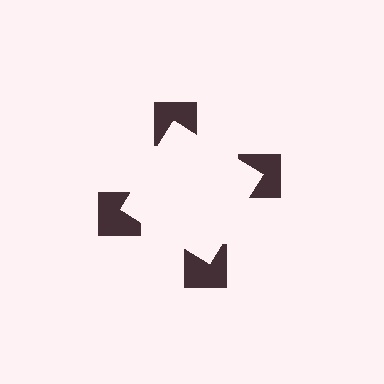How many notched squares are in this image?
There are 4 — one at each vertex of the illusory square.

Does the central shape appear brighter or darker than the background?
It typically appears slightly brighter than the background, even though no actual brightness change is drawn.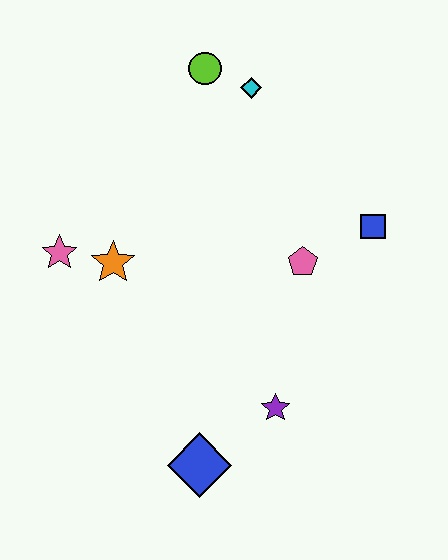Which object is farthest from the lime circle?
The blue diamond is farthest from the lime circle.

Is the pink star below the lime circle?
Yes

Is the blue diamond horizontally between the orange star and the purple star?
Yes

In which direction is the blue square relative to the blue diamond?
The blue square is above the blue diamond.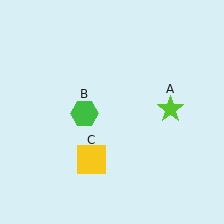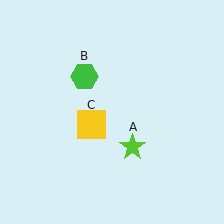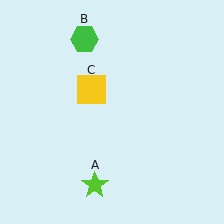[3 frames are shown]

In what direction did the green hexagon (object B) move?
The green hexagon (object B) moved up.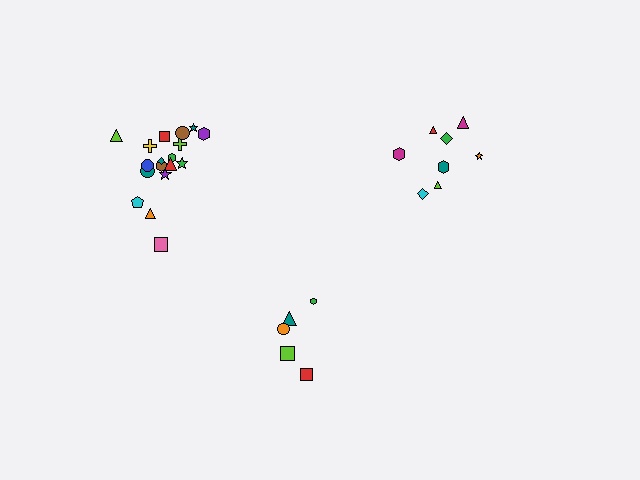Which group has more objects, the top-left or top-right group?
The top-left group.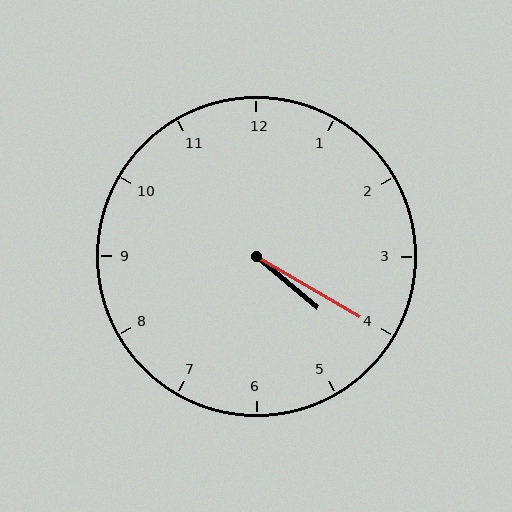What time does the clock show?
4:20.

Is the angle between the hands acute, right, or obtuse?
It is acute.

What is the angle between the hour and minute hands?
Approximately 10 degrees.